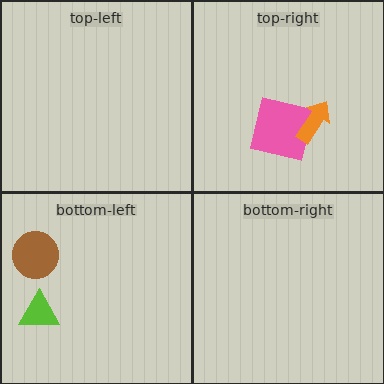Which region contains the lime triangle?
The bottom-left region.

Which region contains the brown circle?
The bottom-left region.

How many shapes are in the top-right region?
2.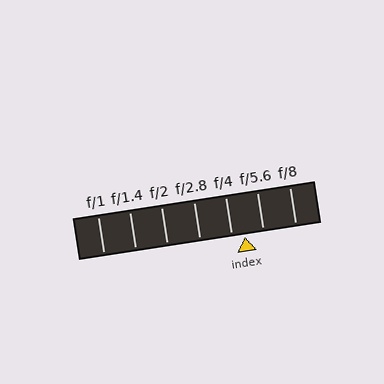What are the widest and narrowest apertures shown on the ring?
The widest aperture shown is f/1 and the narrowest is f/8.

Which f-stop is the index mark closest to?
The index mark is closest to f/4.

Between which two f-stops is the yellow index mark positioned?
The index mark is between f/4 and f/5.6.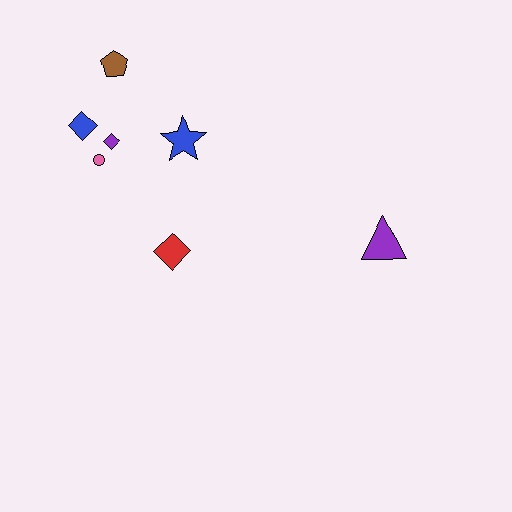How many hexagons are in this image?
There are no hexagons.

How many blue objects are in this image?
There are 2 blue objects.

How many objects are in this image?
There are 7 objects.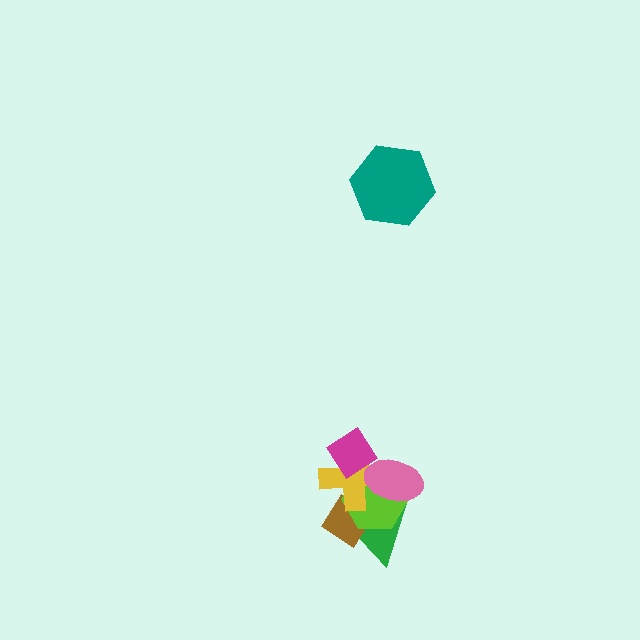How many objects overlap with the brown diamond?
3 objects overlap with the brown diamond.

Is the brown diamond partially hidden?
Yes, it is partially covered by another shape.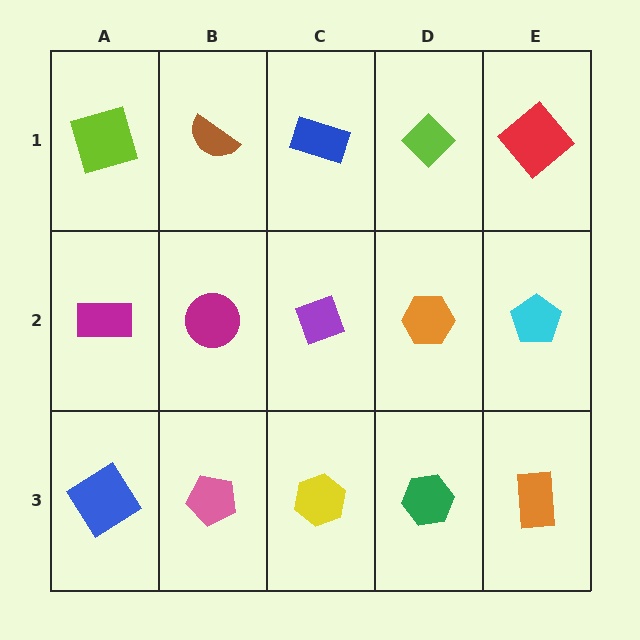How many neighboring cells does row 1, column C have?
3.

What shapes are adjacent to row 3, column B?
A magenta circle (row 2, column B), a blue diamond (row 3, column A), a yellow hexagon (row 3, column C).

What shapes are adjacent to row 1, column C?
A purple diamond (row 2, column C), a brown semicircle (row 1, column B), a lime diamond (row 1, column D).